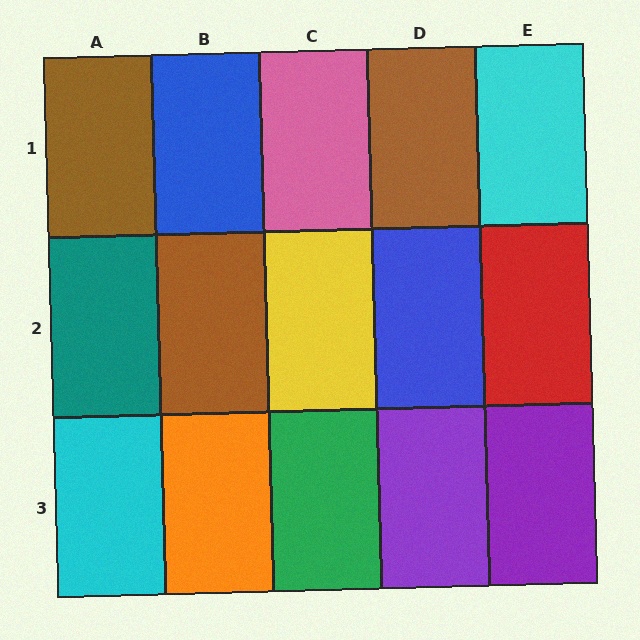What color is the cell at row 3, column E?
Purple.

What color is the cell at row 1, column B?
Blue.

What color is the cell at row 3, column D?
Purple.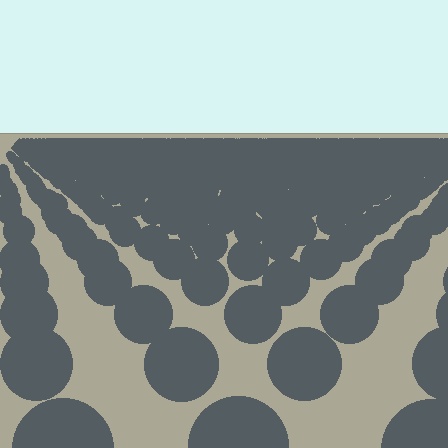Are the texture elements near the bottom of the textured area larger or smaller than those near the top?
Larger. Near the bottom, elements are closer to the viewer and appear at a bigger on-screen size.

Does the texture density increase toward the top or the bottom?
Density increases toward the top.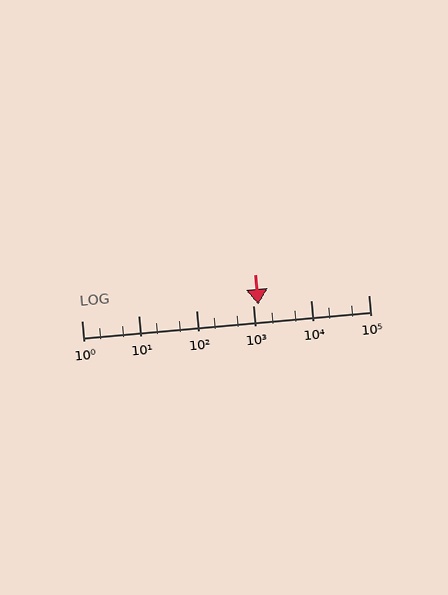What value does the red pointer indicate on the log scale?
The pointer indicates approximately 1200.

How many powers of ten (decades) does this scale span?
The scale spans 5 decades, from 1 to 100000.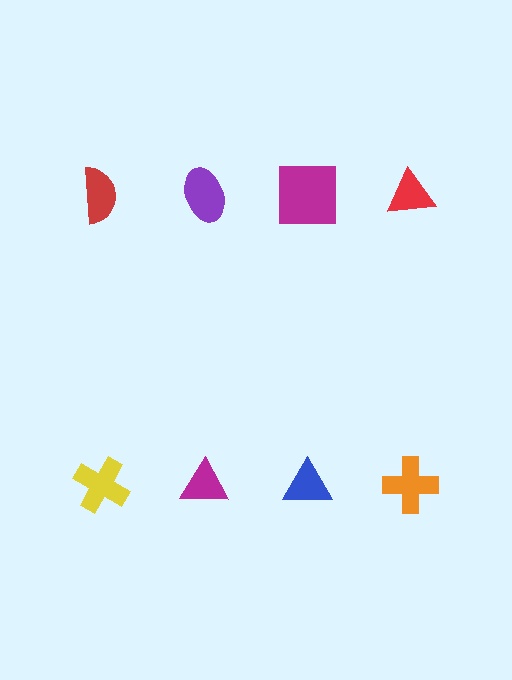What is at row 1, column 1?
A red semicircle.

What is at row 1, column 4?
A red triangle.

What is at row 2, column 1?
A yellow cross.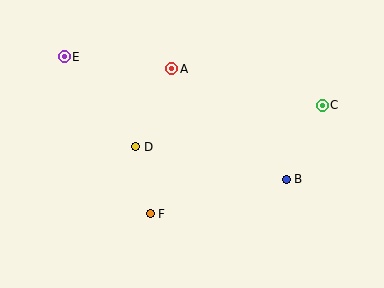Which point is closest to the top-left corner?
Point E is closest to the top-left corner.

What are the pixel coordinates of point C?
Point C is at (322, 105).